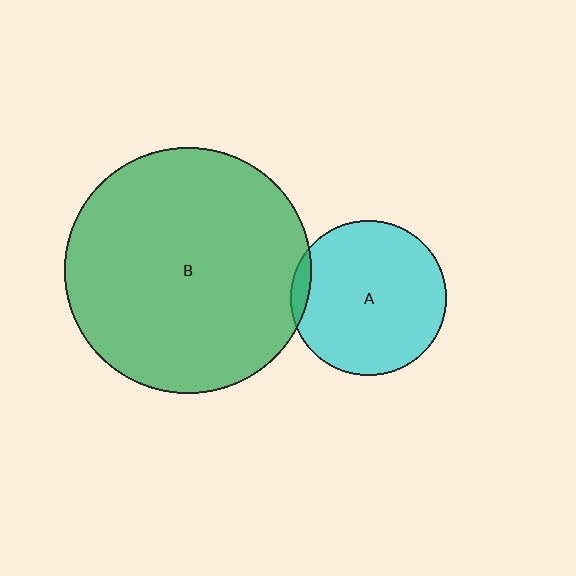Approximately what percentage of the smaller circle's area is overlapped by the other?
Approximately 5%.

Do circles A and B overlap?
Yes.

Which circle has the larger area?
Circle B (green).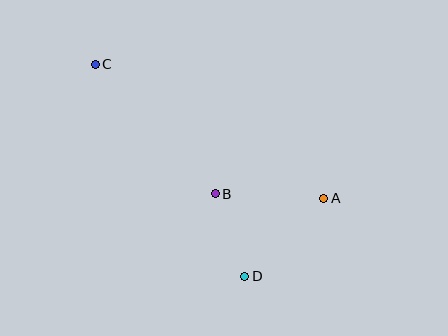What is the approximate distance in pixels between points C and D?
The distance between C and D is approximately 260 pixels.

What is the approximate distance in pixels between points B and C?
The distance between B and C is approximately 177 pixels.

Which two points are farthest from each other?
Points A and C are farthest from each other.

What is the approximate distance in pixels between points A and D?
The distance between A and D is approximately 111 pixels.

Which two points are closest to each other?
Points B and D are closest to each other.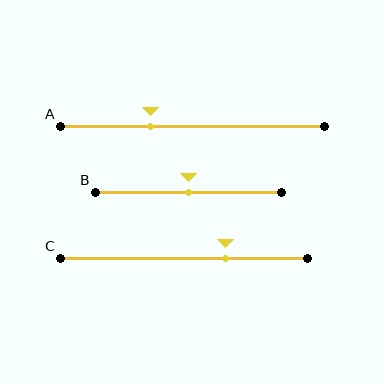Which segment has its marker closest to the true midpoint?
Segment B has its marker closest to the true midpoint.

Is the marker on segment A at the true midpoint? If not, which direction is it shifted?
No, the marker on segment A is shifted to the left by about 16% of the segment length.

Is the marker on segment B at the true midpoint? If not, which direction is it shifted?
Yes, the marker on segment B is at the true midpoint.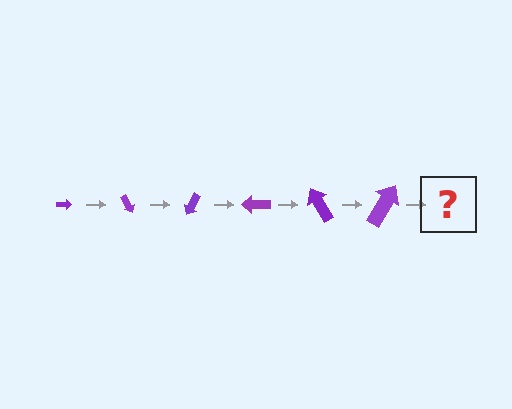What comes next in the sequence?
The next element should be an arrow, larger than the previous one and rotated 360 degrees from the start.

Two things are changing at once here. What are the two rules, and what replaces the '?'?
The two rules are that the arrow grows larger each step and it rotates 60 degrees each step. The '?' should be an arrow, larger than the previous one and rotated 360 degrees from the start.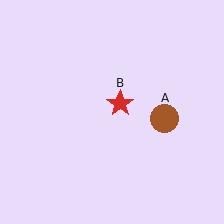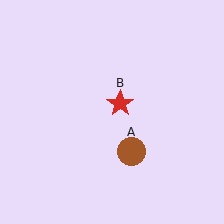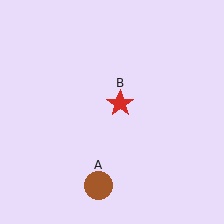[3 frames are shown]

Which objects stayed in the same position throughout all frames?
Red star (object B) remained stationary.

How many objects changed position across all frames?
1 object changed position: brown circle (object A).